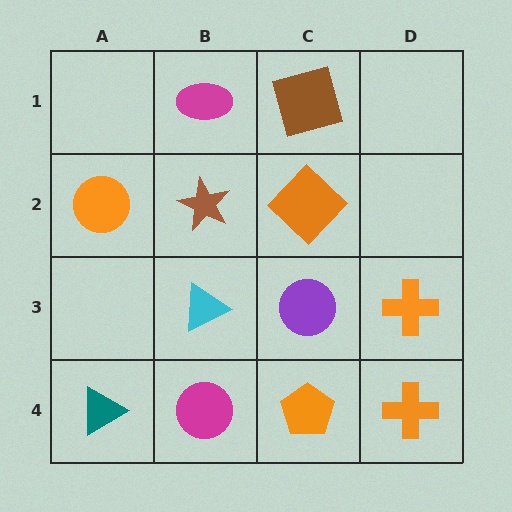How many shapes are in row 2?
3 shapes.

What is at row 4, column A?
A teal triangle.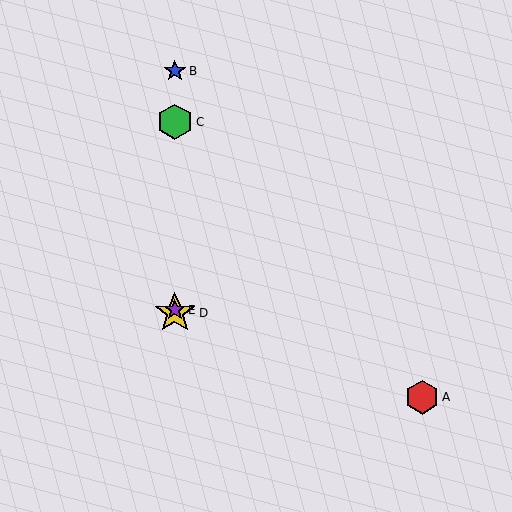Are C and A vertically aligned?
No, C is at x≈175 and A is at x≈422.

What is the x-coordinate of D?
Object D is at x≈175.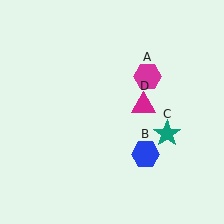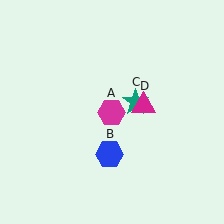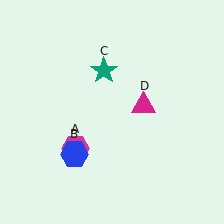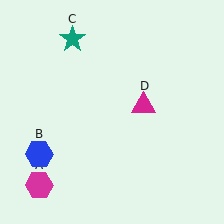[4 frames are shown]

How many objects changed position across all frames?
3 objects changed position: magenta hexagon (object A), blue hexagon (object B), teal star (object C).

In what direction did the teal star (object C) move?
The teal star (object C) moved up and to the left.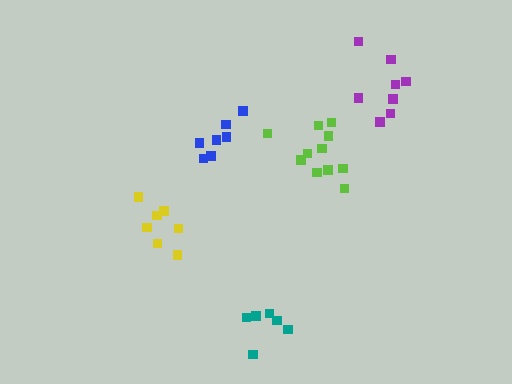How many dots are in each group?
Group 1: 6 dots, Group 2: 7 dots, Group 3: 8 dots, Group 4: 11 dots, Group 5: 7 dots (39 total).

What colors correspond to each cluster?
The clusters are colored: teal, yellow, purple, lime, blue.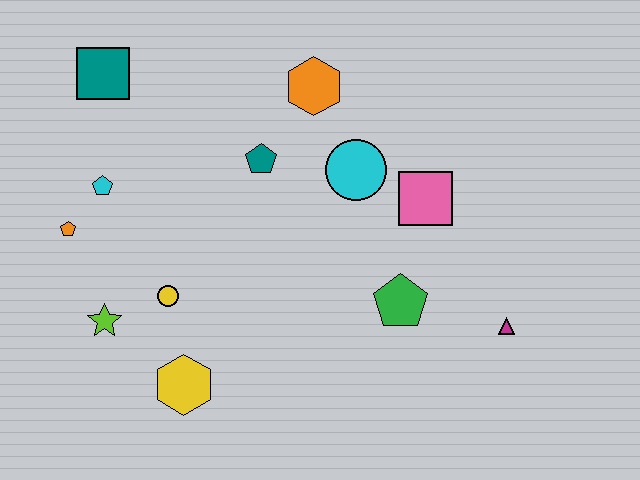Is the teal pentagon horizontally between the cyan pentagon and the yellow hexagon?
No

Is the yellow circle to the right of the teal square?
Yes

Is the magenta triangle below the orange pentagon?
Yes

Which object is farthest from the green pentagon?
The teal square is farthest from the green pentagon.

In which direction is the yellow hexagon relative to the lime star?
The yellow hexagon is to the right of the lime star.